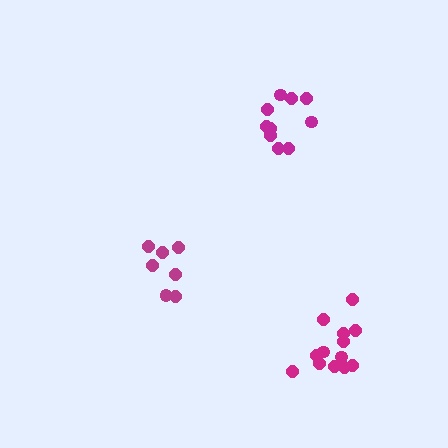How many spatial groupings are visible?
There are 3 spatial groupings.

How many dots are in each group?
Group 1: 10 dots, Group 2: 7 dots, Group 3: 13 dots (30 total).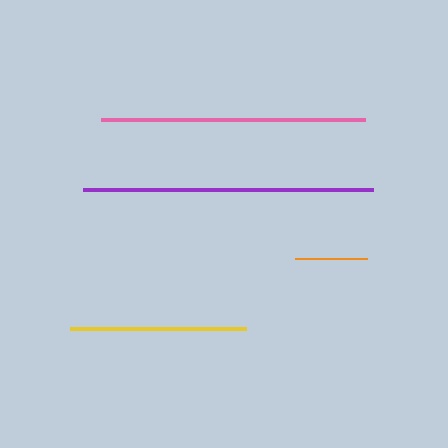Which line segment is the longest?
The purple line is the longest at approximately 289 pixels.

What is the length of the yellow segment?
The yellow segment is approximately 176 pixels long.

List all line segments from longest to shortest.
From longest to shortest: purple, pink, yellow, orange.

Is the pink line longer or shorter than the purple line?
The purple line is longer than the pink line.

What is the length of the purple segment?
The purple segment is approximately 289 pixels long.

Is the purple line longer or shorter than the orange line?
The purple line is longer than the orange line.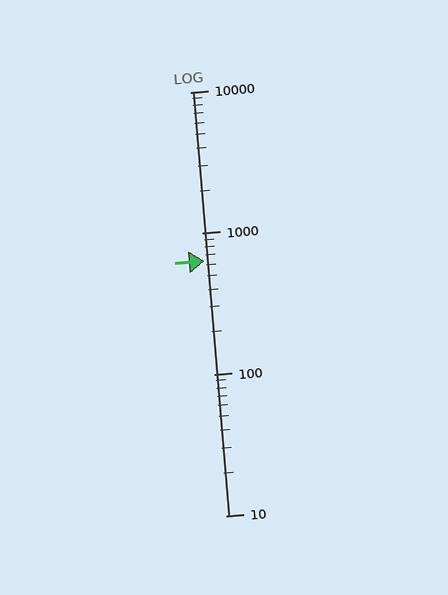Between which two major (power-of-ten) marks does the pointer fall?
The pointer is between 100 and 1000.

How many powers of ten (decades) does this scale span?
The scale spans 3 decades, from 10 to 10000.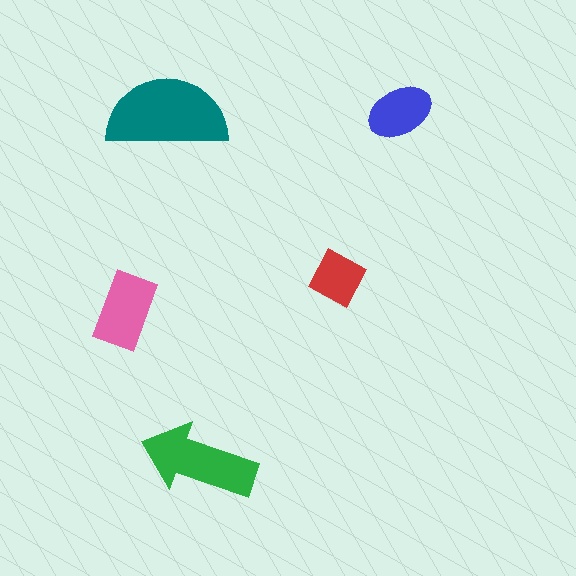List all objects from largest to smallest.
The teal semicircle, the green arrow, the pink rectangle, the blue ellipse, the red square.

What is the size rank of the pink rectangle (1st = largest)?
3rd.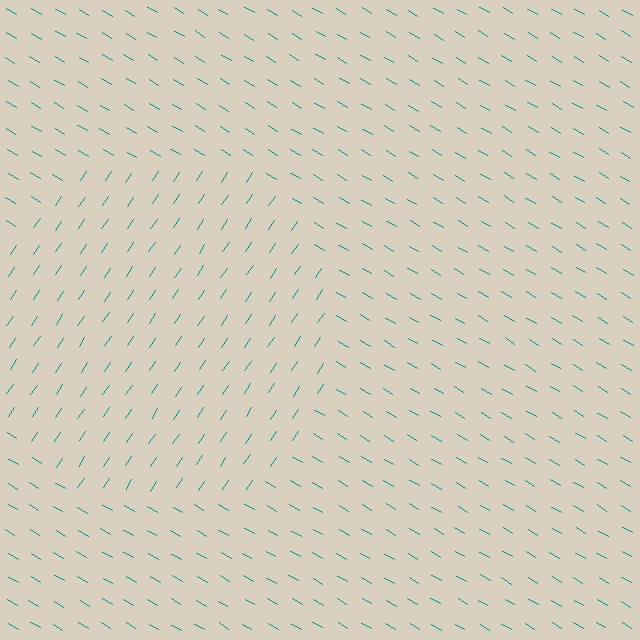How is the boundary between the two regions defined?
The boundary is defined purely by a change in line orientation (approximately 87 degrees difference). All lines are the same color and thickness.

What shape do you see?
I see a circle.